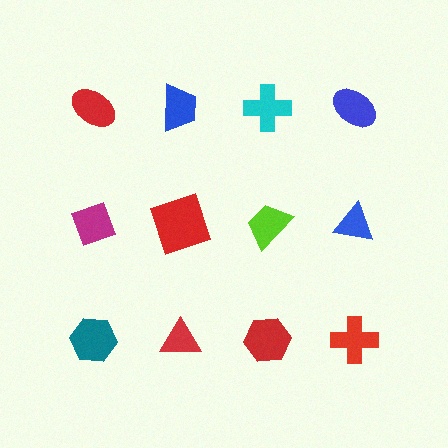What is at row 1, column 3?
A cyan cross.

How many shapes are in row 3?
4 shapes.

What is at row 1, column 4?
A blue ellipse.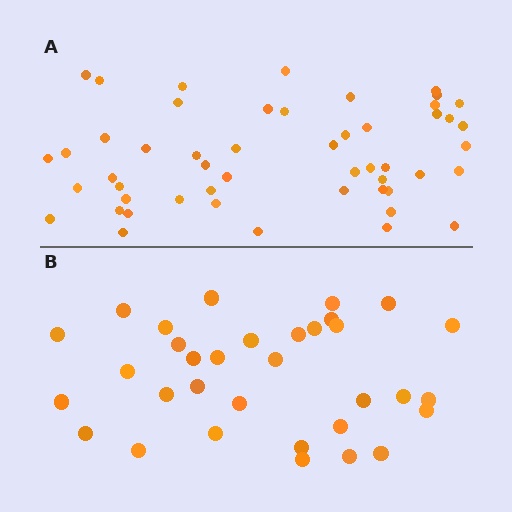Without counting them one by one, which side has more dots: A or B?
Region A (the top region) has more dots.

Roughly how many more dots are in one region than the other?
Region A has approximately 20 more dots than region B.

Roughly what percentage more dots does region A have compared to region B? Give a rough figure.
About 55% more.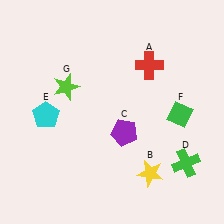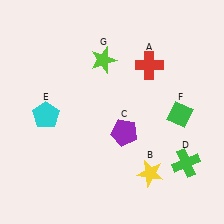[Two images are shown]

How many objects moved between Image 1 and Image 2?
1 object moved between the two images.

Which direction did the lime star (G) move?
The lime star (G) moved right.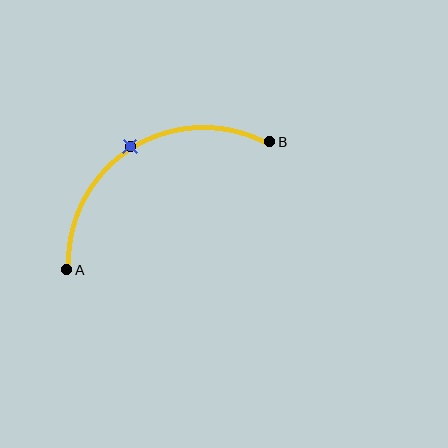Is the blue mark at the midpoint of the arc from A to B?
Yes. The blue mark lies on the arc at equal arc-length from both A and B — it is the arc midpoint.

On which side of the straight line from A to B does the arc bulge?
The arc bulges above the straight line connecting A and B.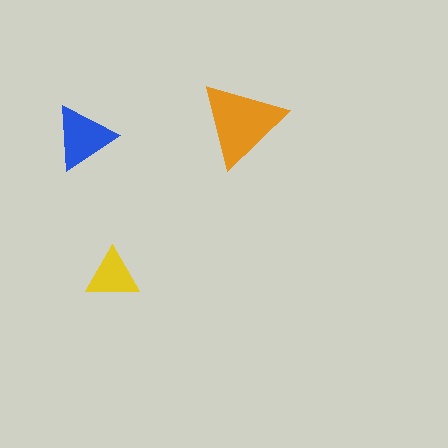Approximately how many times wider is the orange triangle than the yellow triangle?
About 1.5 times wider.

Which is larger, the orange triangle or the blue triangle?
The orange one.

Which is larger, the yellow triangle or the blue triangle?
The blue one.